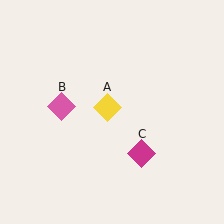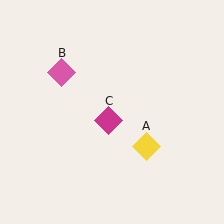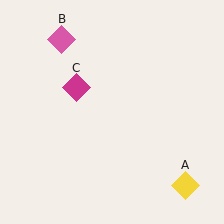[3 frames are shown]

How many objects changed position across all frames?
3 objects changed position: yellow diamond (object A), pink diamond (object B), magenta diamond (object C).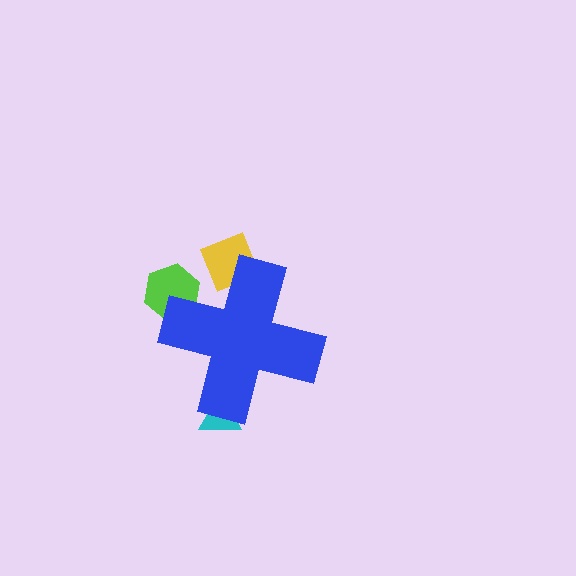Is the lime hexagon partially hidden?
Yes, the lime hexagon is partially hidden behind the blue cross.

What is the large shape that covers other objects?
A blue cross.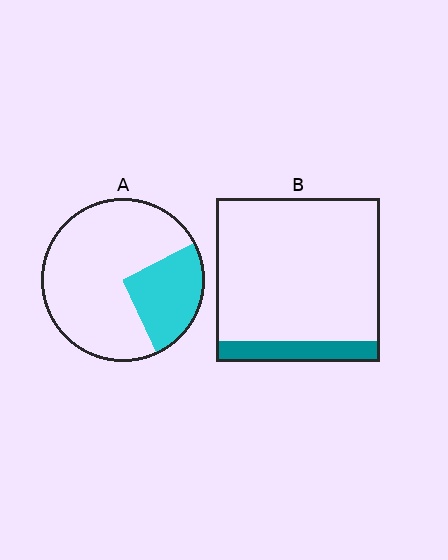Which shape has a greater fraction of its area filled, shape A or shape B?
Shape A.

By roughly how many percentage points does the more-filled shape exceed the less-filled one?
By roughly 15 percentage points (A over B).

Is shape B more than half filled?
No.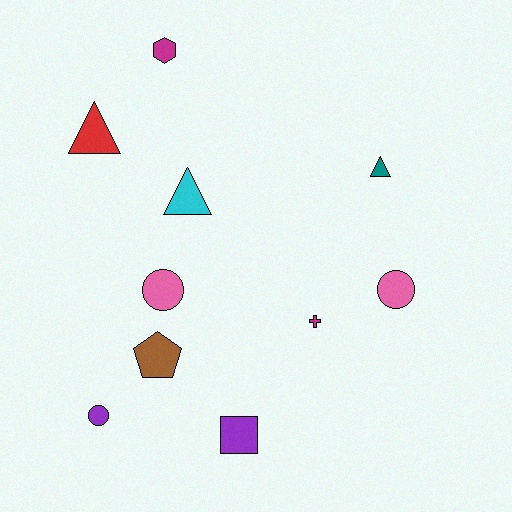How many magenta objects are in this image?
There are 2 magenta objects.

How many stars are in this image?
There are no stars.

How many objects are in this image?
There are 10 objects.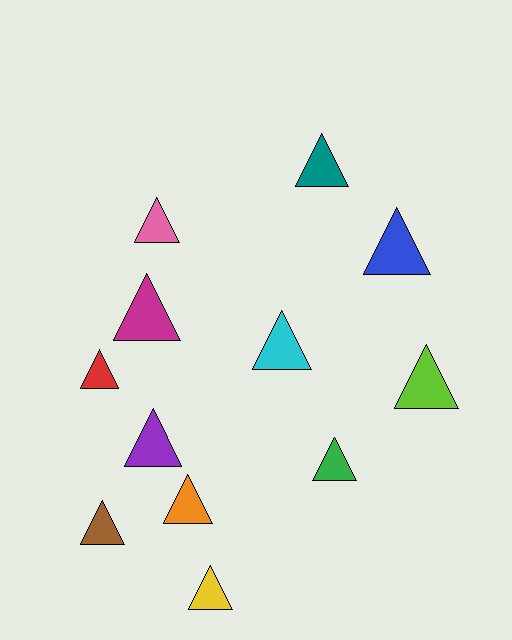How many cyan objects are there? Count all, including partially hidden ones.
There is 1 cyan object.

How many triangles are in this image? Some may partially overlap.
There are 12 triangles.